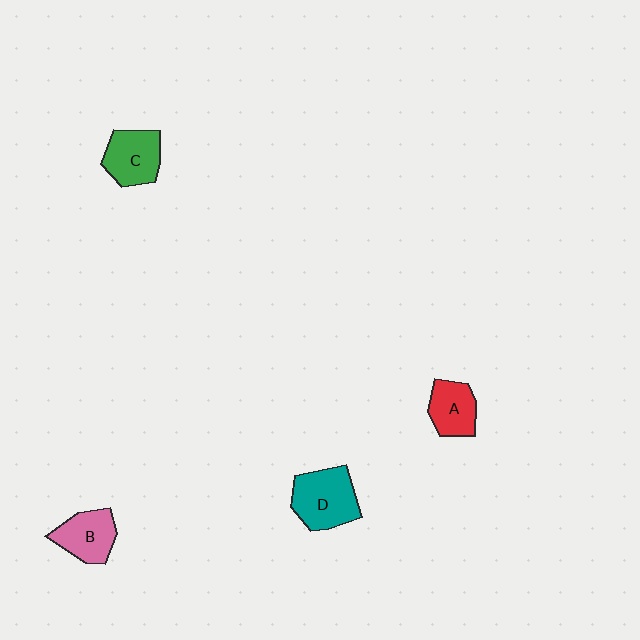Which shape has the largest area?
Shape D (teal).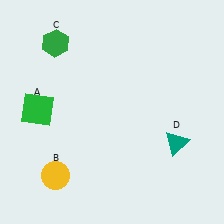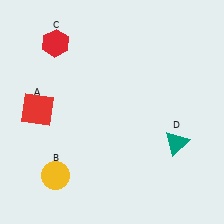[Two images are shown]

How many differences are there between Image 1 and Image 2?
There are 2 differences between the two images.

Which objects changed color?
A changed from green to red. C changed from green to red.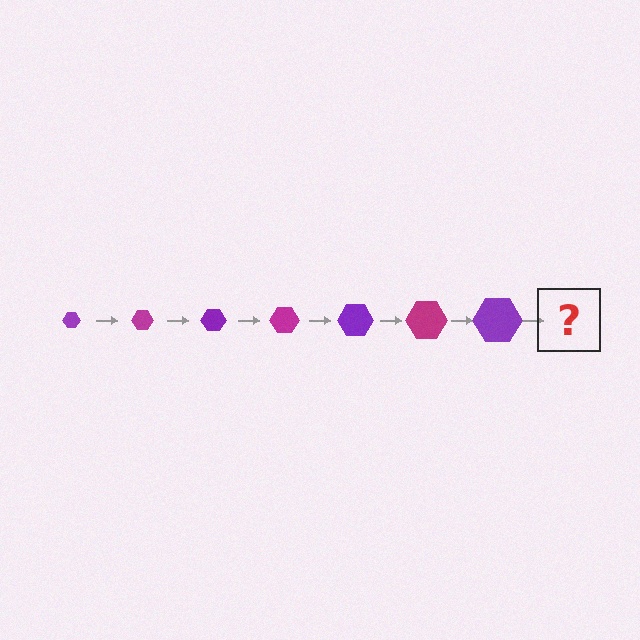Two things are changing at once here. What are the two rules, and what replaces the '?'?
The two rules are that the hexagon grows larger each step and the color cycles through purple and magenta. The '?' should be a magenta hexagon, larger than the previous one.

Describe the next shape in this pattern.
It should be a magenta hexagon, larger than the previous one.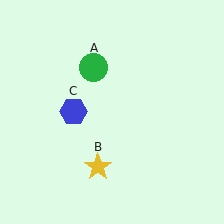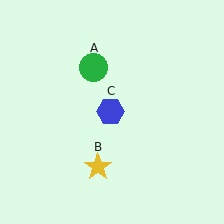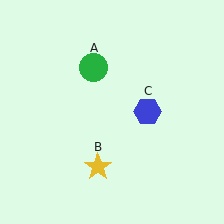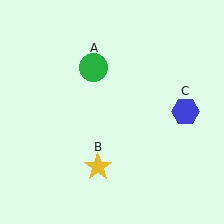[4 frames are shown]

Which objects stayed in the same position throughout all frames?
Green circle (object A) and yellow star (object B) remained stationary.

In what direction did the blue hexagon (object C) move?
The blue hexagon (object C) moved right.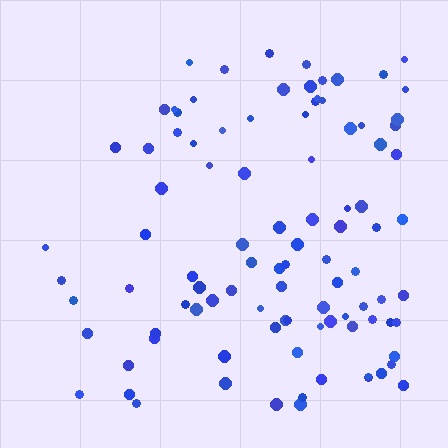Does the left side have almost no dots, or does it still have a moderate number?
Still a moderate number, just noticeably fewer than the right.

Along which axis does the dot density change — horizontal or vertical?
Horizontal.